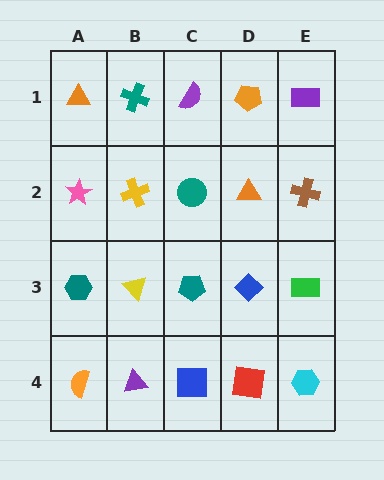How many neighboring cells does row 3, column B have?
4.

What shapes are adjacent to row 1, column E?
A brown cross (row 2, column E), an orange pentagon (row 1, column D).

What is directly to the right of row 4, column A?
A purple triangle.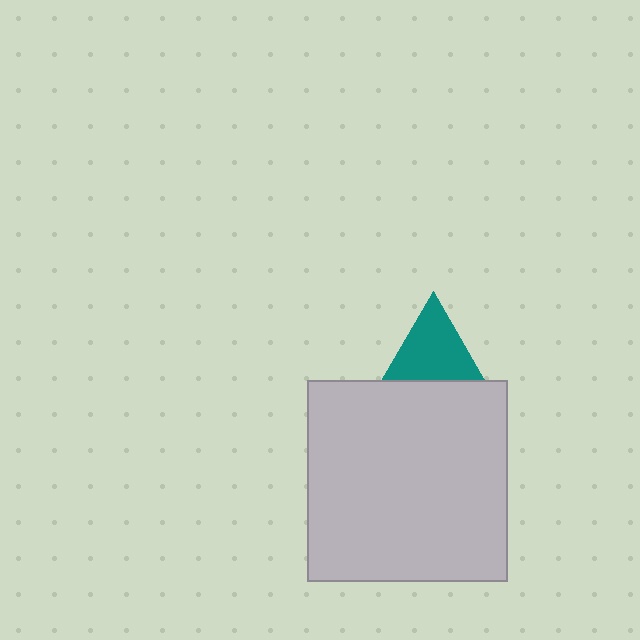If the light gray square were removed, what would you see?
You would see the complete teal triangle.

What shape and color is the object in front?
The object in front is a light gray square.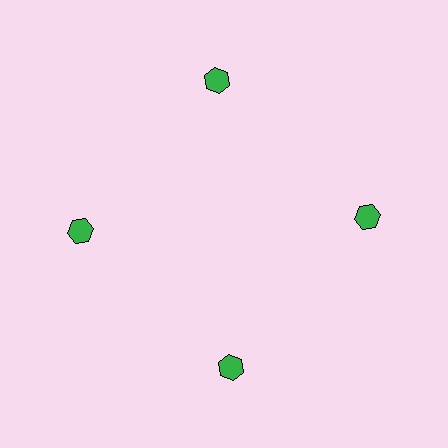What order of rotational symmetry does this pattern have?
This pattern has 4-fold rotational symmetry.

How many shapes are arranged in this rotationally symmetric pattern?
There are 4 shapes, arranged in 4 groups of 1.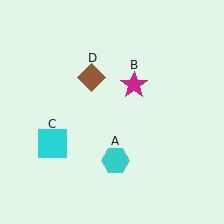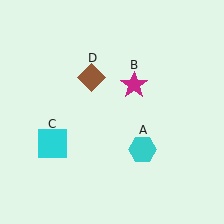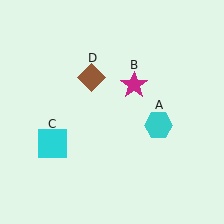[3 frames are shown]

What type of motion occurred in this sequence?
The cyan hexagon (object A) rotated counterclockwise around the center of the scene.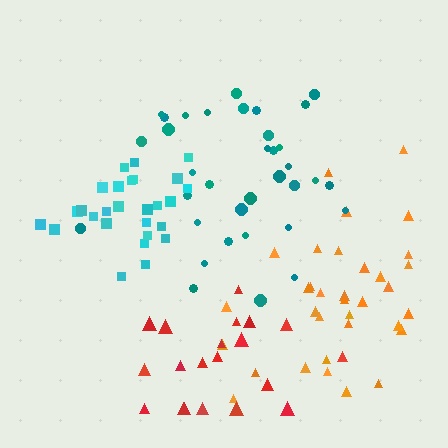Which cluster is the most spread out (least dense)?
Orange.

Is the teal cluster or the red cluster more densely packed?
Teal.